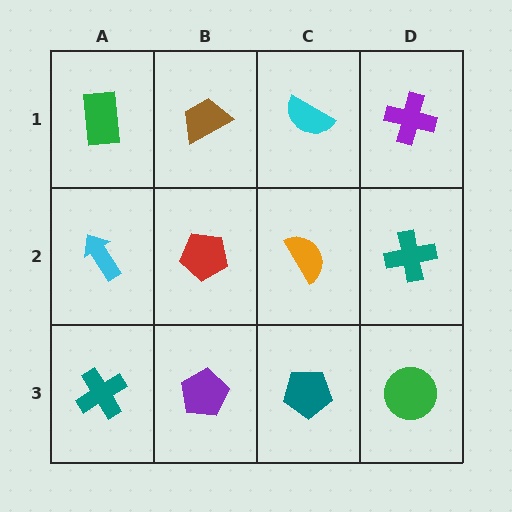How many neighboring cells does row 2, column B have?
4.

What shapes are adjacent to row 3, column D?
A teal cross (row 2, column D), a teal pentagon (row 3, column C).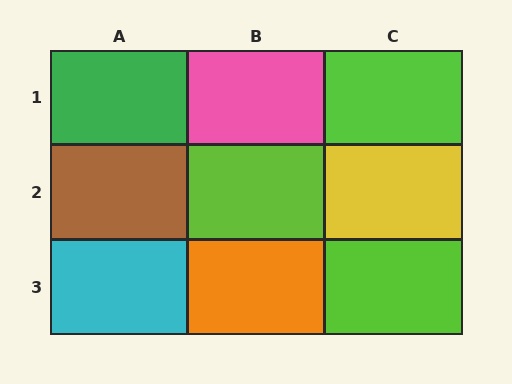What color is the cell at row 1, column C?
Lime.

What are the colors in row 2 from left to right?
Brown, lime, yellow.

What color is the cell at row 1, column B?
Pink.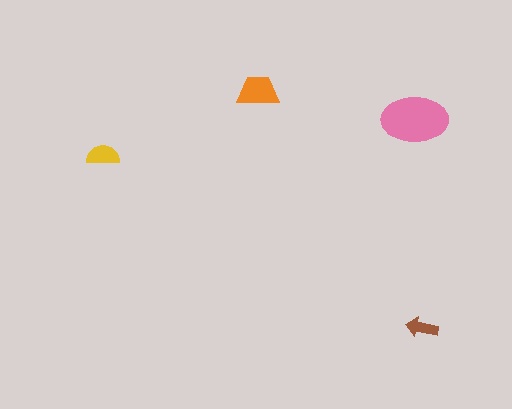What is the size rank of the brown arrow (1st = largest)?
4th.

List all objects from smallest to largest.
The brown arrow, the yellow semicircle, the orange trapezoid, the pink ellipse.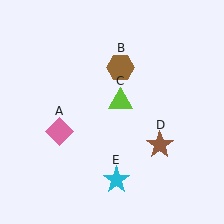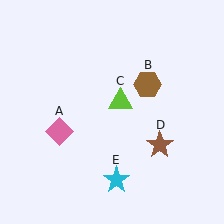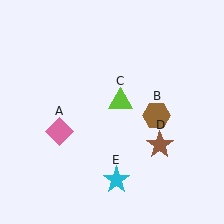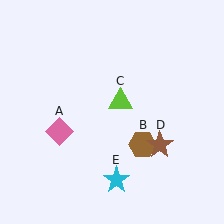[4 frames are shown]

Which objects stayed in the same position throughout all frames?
Pink diamond (object A) and lime triangle (object C) and brown star (object D) and cyan star (object E) remained stationary.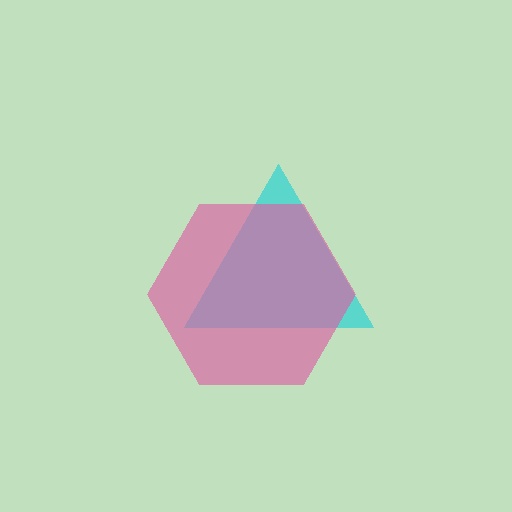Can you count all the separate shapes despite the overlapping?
Yes, there are 2 separate shapes.